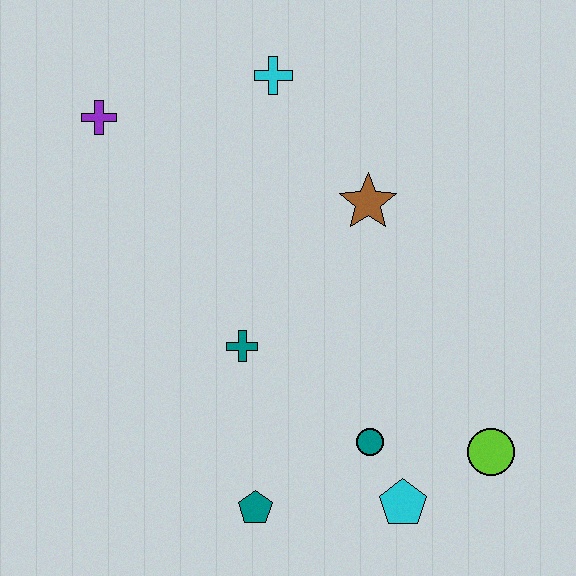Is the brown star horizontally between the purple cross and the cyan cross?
No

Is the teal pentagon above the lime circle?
No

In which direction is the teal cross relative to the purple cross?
The teal cross is below the purple cross.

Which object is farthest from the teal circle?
The purple cross is farthest from the teal circle.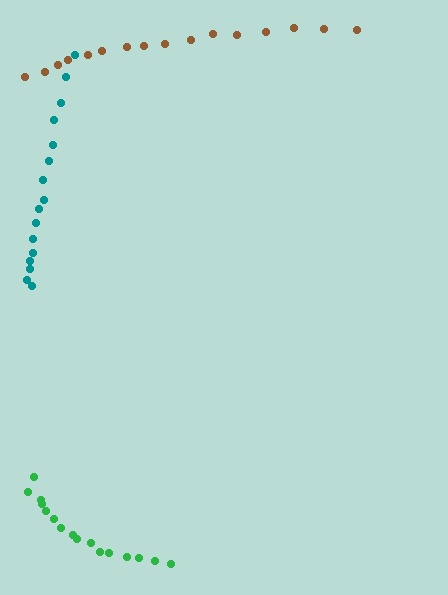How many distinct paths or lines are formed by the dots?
There are 3 distinct paths.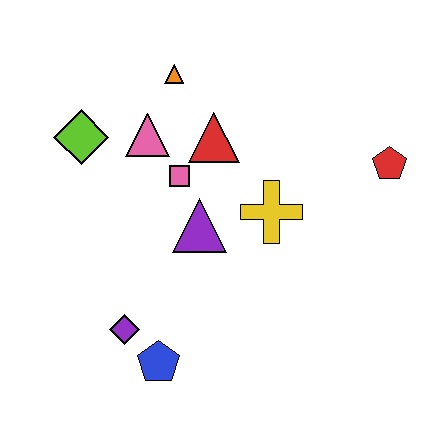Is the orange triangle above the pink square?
Yes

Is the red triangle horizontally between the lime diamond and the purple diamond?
No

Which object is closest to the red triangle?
The pink square is closest to the red triangle.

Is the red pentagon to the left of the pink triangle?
No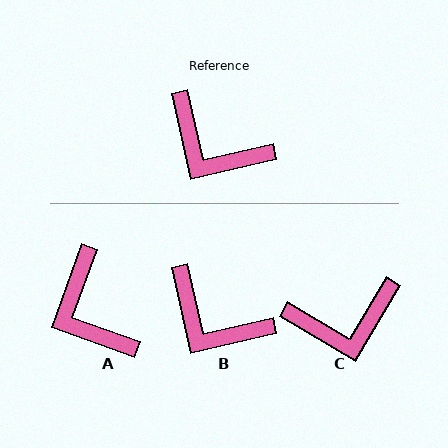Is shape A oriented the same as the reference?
No, it is off by about 33 degrees.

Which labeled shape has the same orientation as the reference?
B.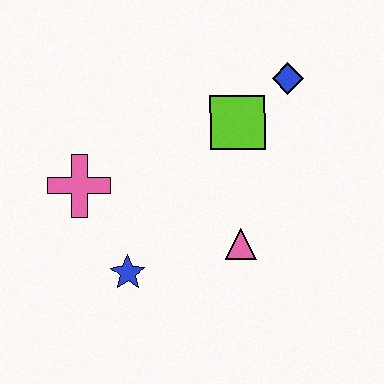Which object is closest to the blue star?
The pink cross is closest to the blue star.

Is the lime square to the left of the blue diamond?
Yes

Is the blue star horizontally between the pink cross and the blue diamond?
Yes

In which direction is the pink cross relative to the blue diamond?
The pink cross is to the left of the blue diamond.